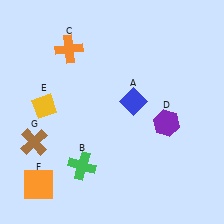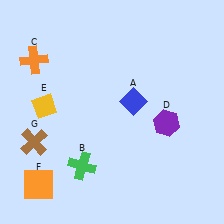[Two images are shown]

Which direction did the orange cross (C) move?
The orange cross (C) moved left.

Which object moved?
The orange cross (C) moved left.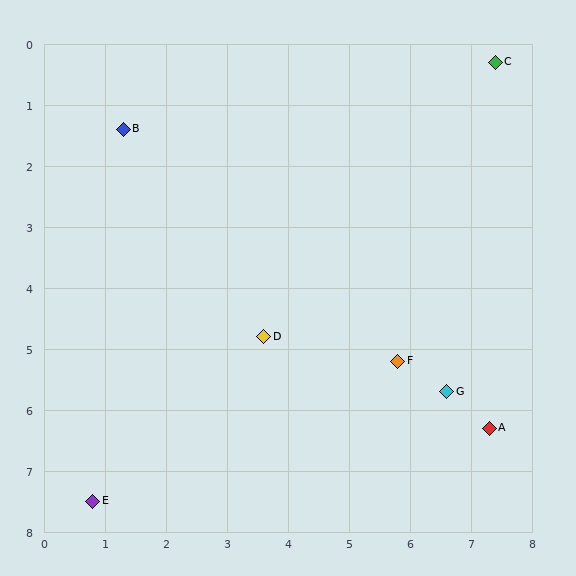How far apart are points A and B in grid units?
Points A and B are about 7.7 grid units apart.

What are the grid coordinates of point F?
Point F is at approximately (5.8, 5.2).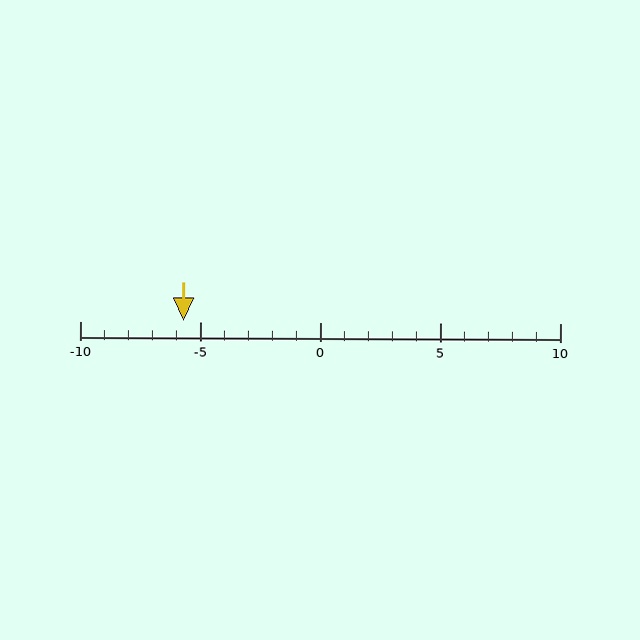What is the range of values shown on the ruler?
The ruler shows values from -10 to 10.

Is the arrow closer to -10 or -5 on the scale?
The arrow is closer to -5.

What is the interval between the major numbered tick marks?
The major tick marks are spaced 5 units apart.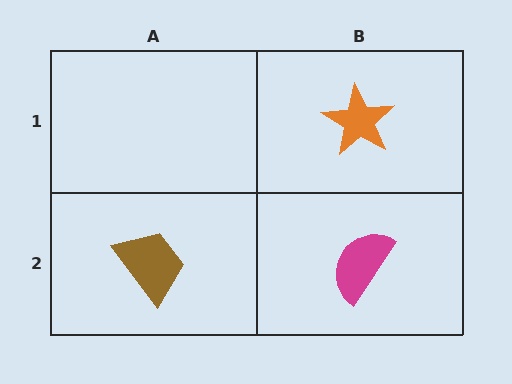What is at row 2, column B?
A magenta semicircle.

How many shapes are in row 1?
1 shape.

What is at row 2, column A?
A brown trapezoid.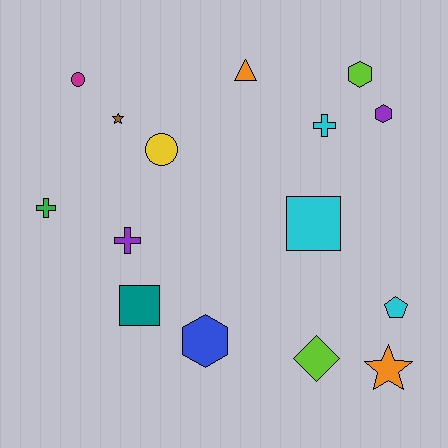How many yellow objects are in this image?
There is 1 yellow object.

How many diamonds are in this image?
There is 1 diamond.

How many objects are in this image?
There are 15 objects.